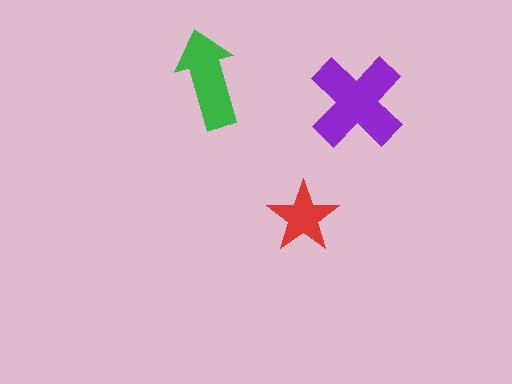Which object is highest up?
The green arrow is topmost.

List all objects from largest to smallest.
The purple cross, the green arrow, the red star.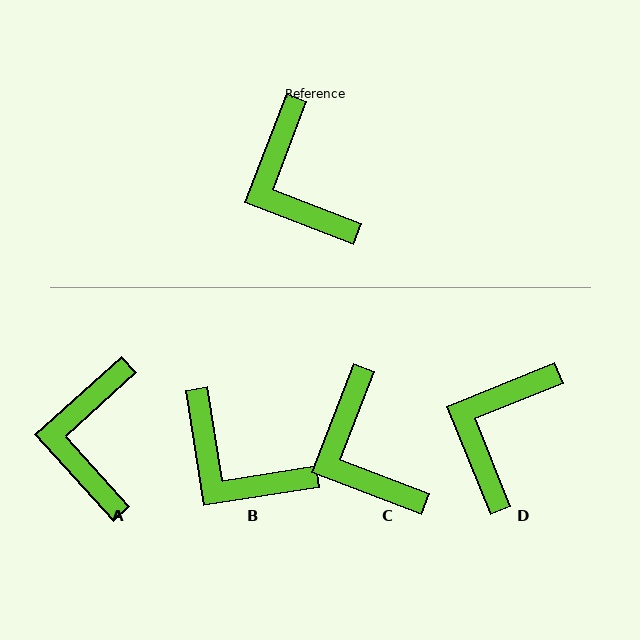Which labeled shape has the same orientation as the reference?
C.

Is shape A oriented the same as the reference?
No, it is off by about 27 degrees.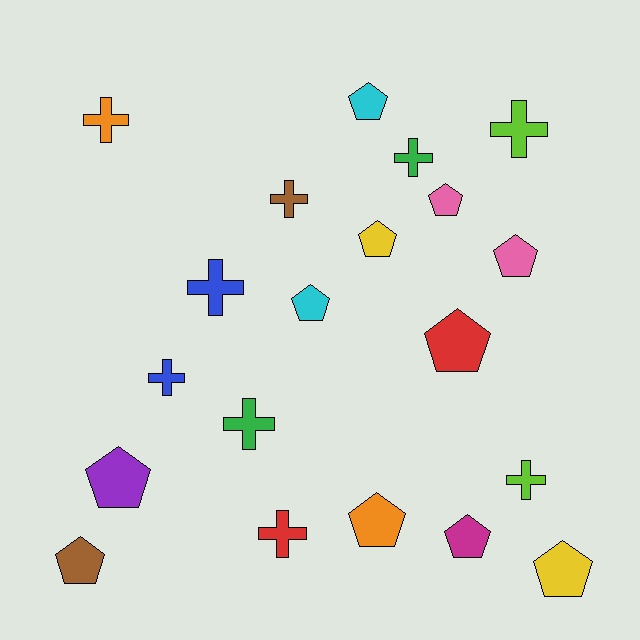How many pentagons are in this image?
There are 11 pentagons.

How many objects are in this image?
There are 20 objects.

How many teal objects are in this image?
There are no teal objects.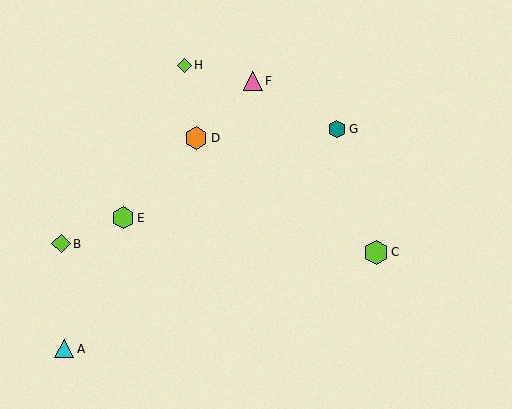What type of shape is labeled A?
Shape A is a cyan triangle.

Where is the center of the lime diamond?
The center of the lime diamond is at (61, 244).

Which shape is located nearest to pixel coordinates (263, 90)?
The pink triangle (labeled F) at (253, 81) is nearest to that location.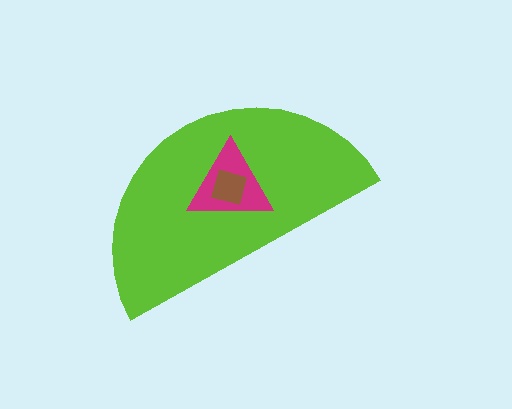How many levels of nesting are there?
3.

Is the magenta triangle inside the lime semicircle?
Yes.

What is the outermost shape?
The lime semicircle.